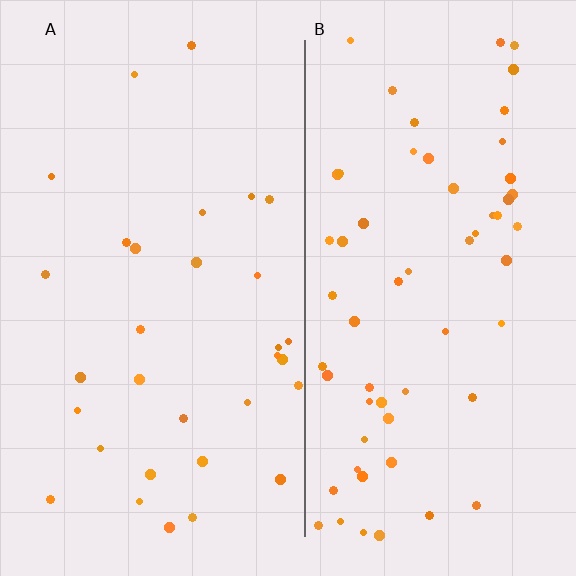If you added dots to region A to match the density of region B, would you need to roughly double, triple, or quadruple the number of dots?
Approximately double.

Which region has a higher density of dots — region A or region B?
B (the right).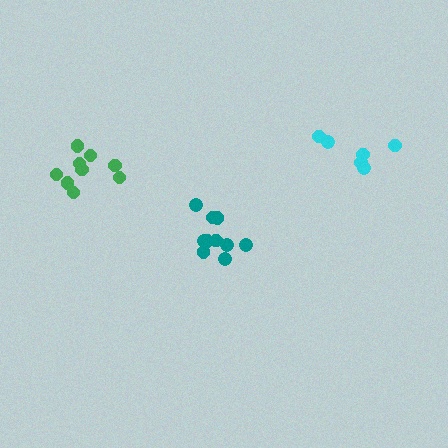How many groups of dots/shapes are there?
There are 3 groups.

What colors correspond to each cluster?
The clusters are colored: green, teal, cyan.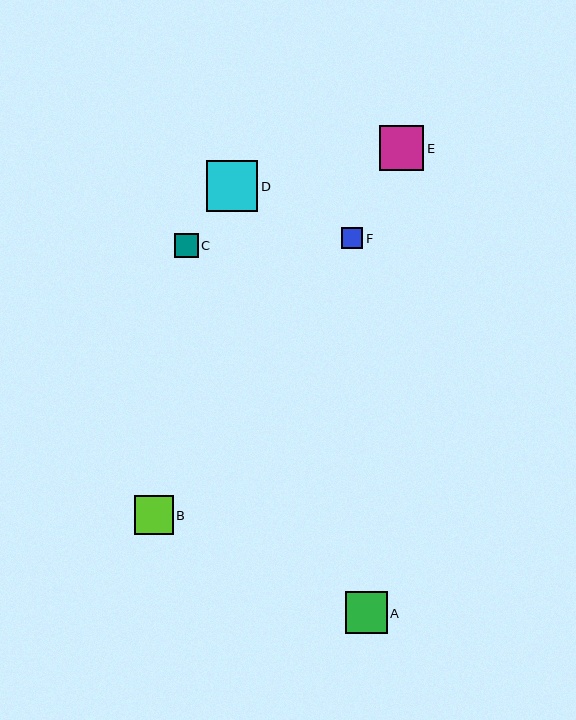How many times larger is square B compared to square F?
Square B is approximately 1.9 times the size of square F.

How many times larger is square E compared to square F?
Square E is approximately 2.1 times the size of square F.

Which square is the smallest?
Square F is the smallest with a size of approximately 21 pixels.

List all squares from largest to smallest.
From largest to smallest: D, E, A, B, C, F.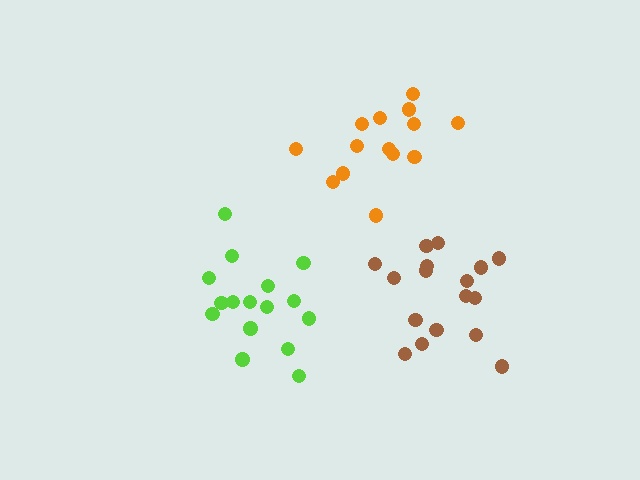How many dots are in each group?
Group 1: 17 dots, Group 2: 14 dots, Group 3: 16 dots (47 total).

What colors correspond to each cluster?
The clusters are colored: brown, orange, lime.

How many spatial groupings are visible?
There are 3 spatial groupings.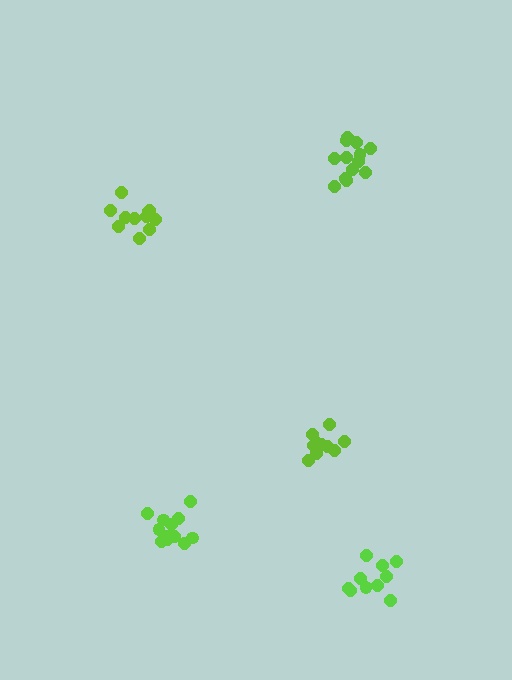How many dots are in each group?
Group 1: 13 dots, Group 2: 13 dots, Group 3: 12 dots, Group 4: 11 dots, Group 5: 10 dots (59 total).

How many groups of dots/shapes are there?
There are 5 groups.